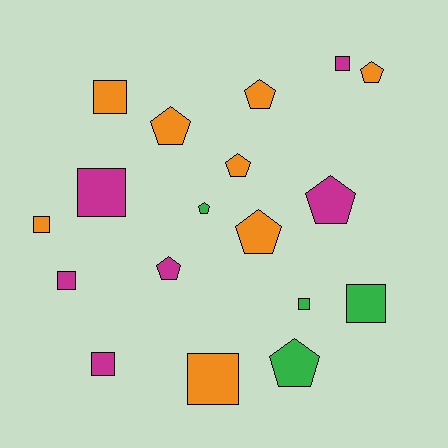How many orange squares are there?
There are 3 orange squares.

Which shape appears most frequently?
Pentagon, with 9 objects.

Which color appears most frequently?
Orange, with 8 objects.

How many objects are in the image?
There are 18 objects.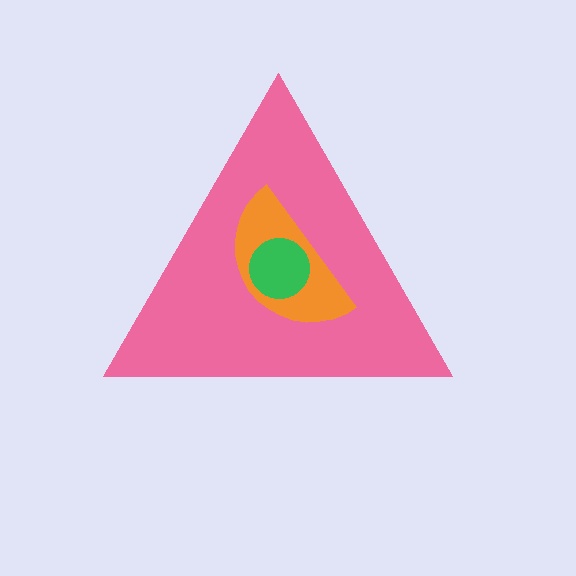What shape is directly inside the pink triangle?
The orange semicircle.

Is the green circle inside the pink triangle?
Yes.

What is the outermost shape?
The pink triangle.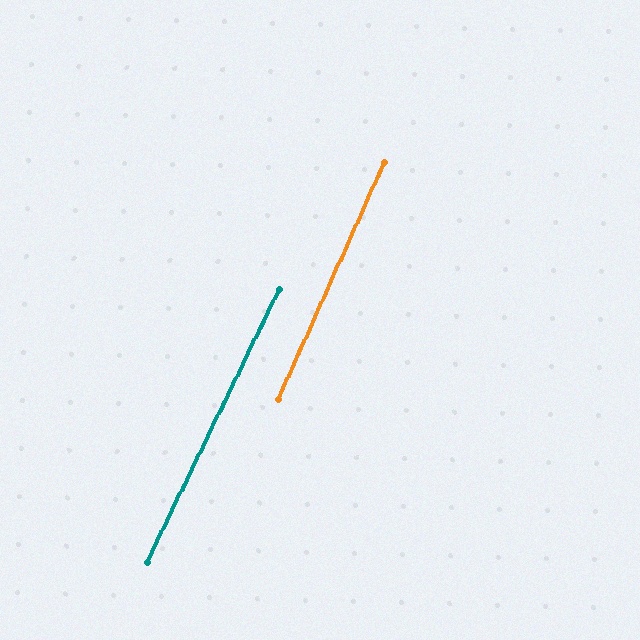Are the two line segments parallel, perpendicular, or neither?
Parallel — their directions differ by only 1.6°.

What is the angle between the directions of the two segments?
Approximately 2 degrees.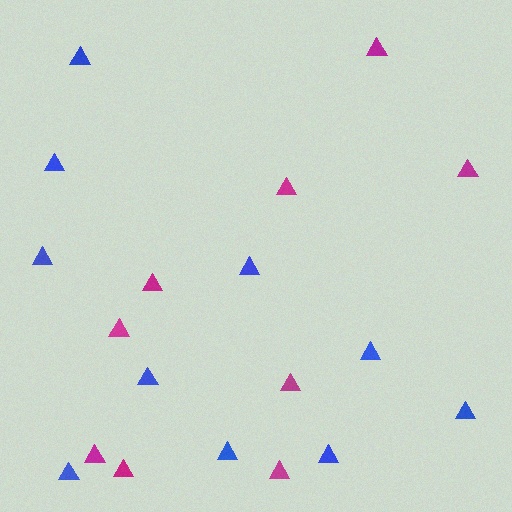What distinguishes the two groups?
There are 2 groups: one group of blue triangles (10) and one group of magenta triangles (9).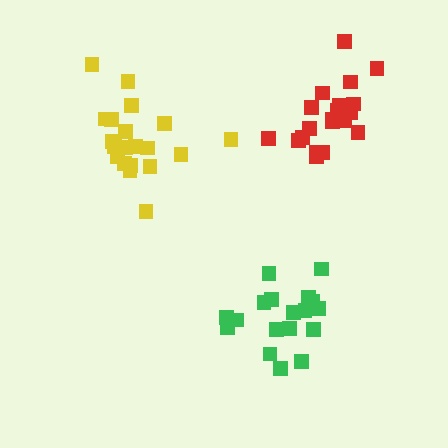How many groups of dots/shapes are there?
There are 3 groups.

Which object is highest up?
The red cluster is topmost.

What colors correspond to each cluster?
The clusters are colored: yellow, green, red.